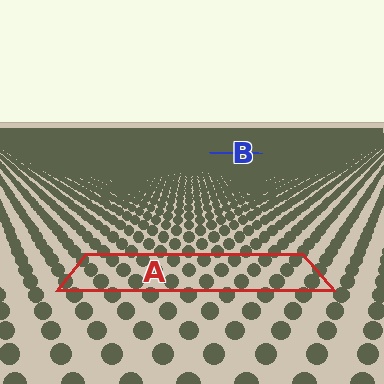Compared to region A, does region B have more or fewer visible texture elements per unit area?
Region B has more texture elements per unit area — they are packed more densely because it is farther away.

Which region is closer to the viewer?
Region A is closer. The texture elements there are larger and more spread out.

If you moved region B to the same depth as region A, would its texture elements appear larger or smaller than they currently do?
They would appear larger. At a closer depth, the same texture elements are projected at a bigger on-screen size.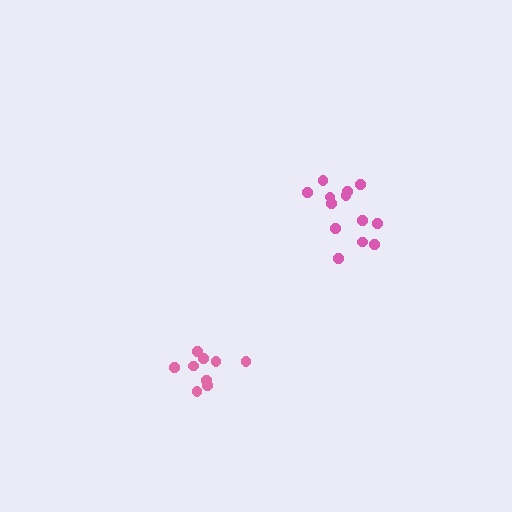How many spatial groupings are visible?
There are 2 spatial groupings.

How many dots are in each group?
Group 1: 9 dots, Group 2: 13 dots (22 total).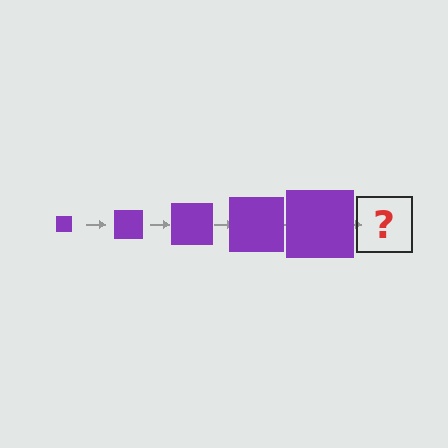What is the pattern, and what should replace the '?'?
The pattern is that the square gets progressively larger each step. The '?' should be a purple square, larger than the previous one.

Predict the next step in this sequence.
The next step is a purple square, larger than the previous one.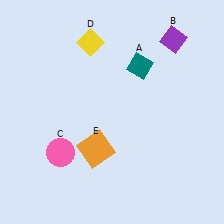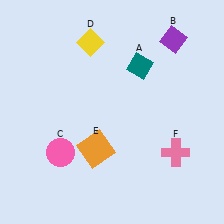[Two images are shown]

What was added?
A pink cross (F) was added in Image 2.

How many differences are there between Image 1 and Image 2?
There is 1 difference between the two images.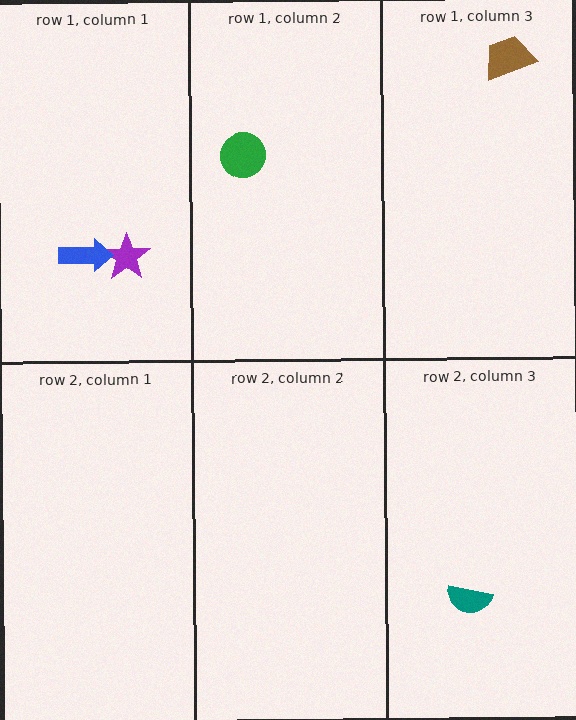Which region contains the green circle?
The row 1, column 2 region.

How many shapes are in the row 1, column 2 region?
1.